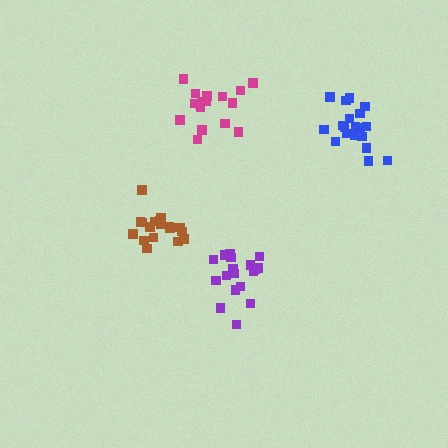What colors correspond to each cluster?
The clusters are colored: brown, purple, magenta, blue.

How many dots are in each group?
Group 1: 18 dots, Group 2: 18 dots, Group 3: 17 dots, Group 4: 19 dots (72 total).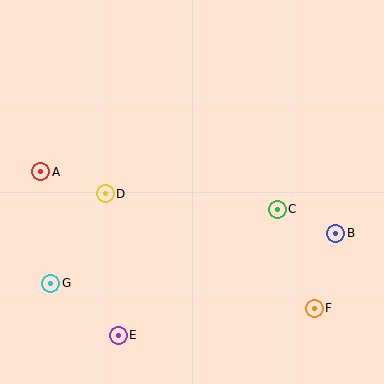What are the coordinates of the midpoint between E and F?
The midpoint between E and F is at (216, 322).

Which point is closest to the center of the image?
Point D at (105, 194) is closest to the center.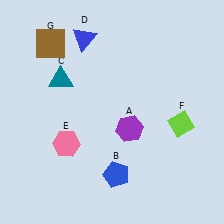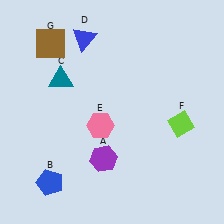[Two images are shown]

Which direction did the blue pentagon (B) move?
The blue pentagon (B) moved left.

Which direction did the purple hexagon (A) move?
The purple hexagon (A) moved down.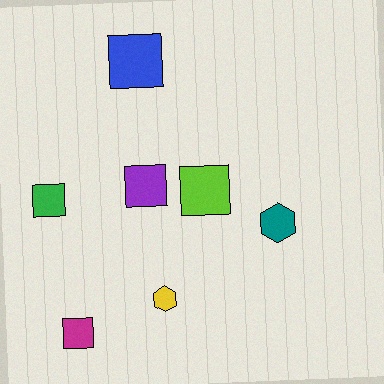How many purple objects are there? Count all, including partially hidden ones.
There is 1 purple object.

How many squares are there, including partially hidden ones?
There are 5 squares.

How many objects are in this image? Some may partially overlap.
There are 7 objects.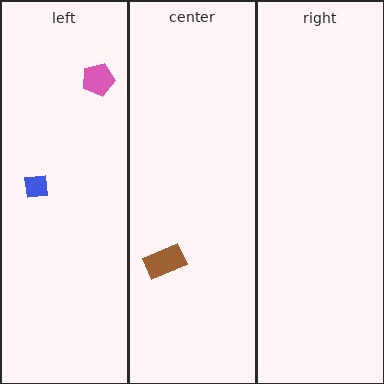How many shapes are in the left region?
2.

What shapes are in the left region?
The pink pentagon, the blue square.